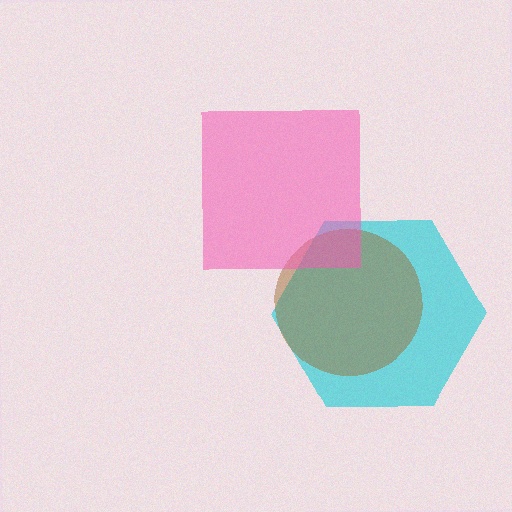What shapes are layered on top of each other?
The layered shapes are: a cyan hexagon, a brown circle, a pink square.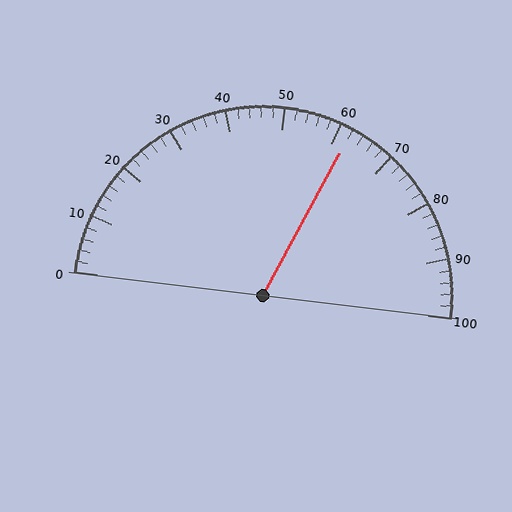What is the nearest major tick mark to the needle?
The nearest major tick mark is 60.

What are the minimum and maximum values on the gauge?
The gauge ranges from 0 to 100.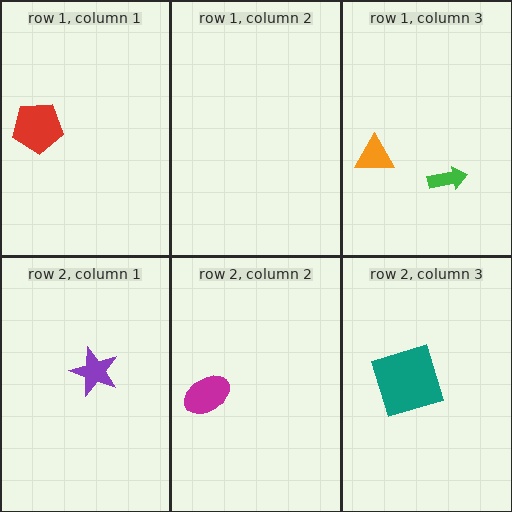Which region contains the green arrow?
The row 1, column 3 region.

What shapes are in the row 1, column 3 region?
The orange triangle, the green arrow.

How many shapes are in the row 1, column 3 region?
2.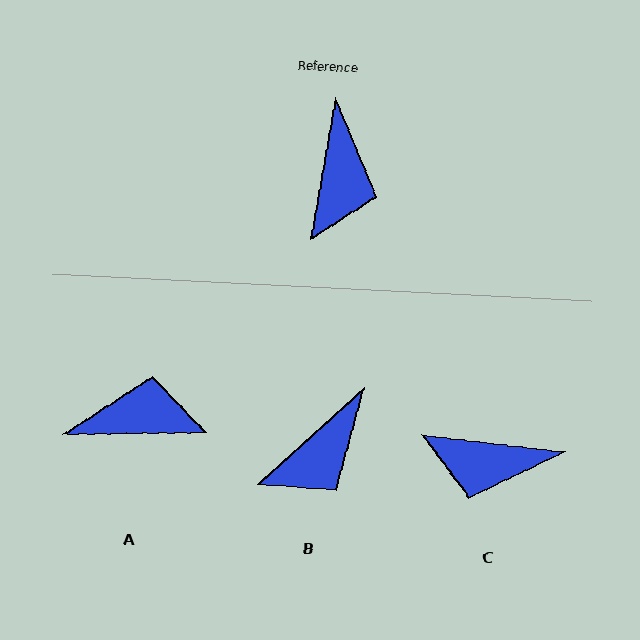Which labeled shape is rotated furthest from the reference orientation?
A, about 101 degrees away.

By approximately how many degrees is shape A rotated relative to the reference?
Approximately 101 degrees counter-clockwise.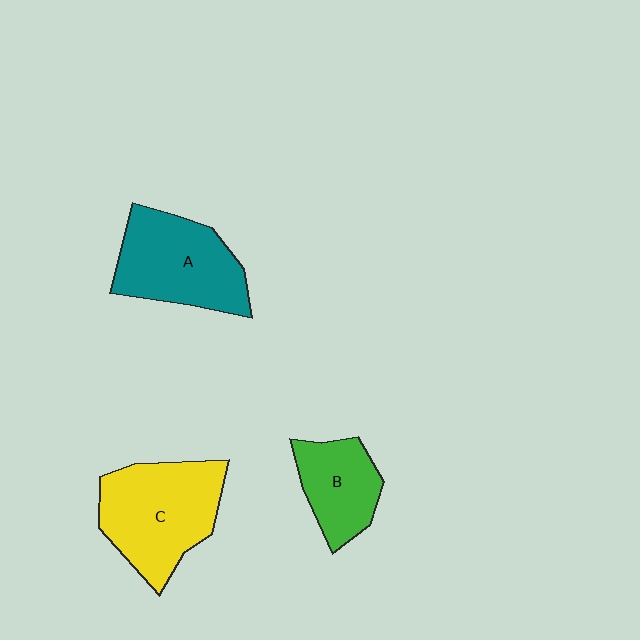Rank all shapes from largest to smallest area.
From largest to smallest: C (yellow), A (teal), B (green).